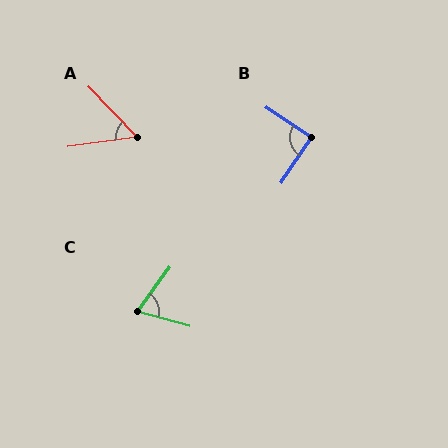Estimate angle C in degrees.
Approximately 69 degrees.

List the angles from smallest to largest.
A (54°), C (69°), B (90°).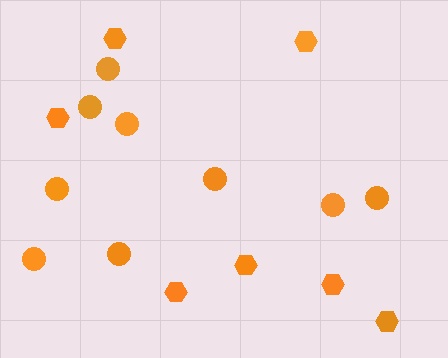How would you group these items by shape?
There are 2 groups: one group of hexagons (7) and one group of circles (9).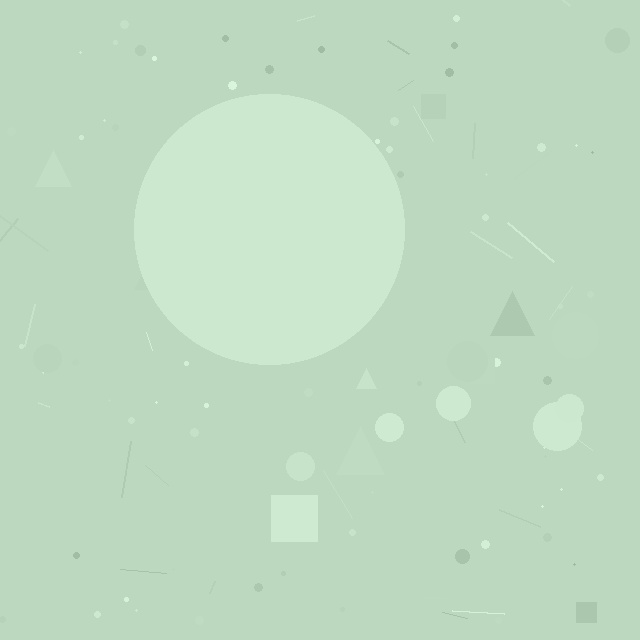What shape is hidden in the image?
A circle is hidden in the image.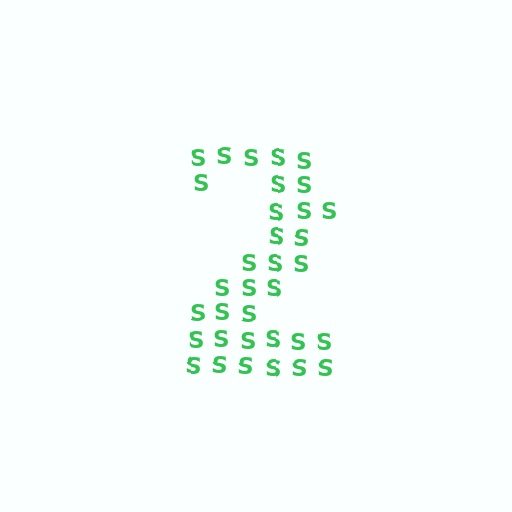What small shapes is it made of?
It is made of small letter S's.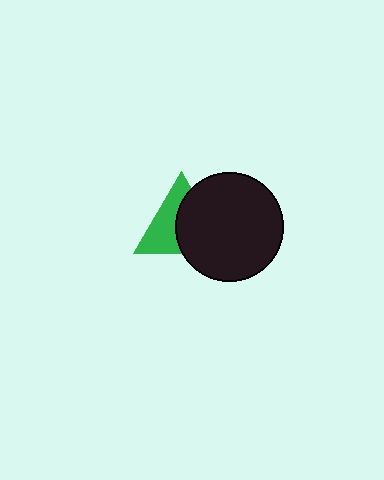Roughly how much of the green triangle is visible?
About half of it is visible (roughly 49%).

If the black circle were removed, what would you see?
You would see the complete green triangle.